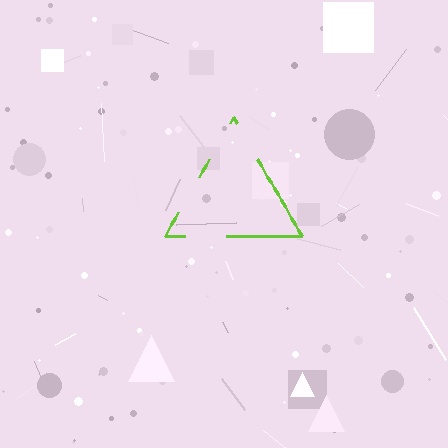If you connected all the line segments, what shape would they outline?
They would outline a triangle.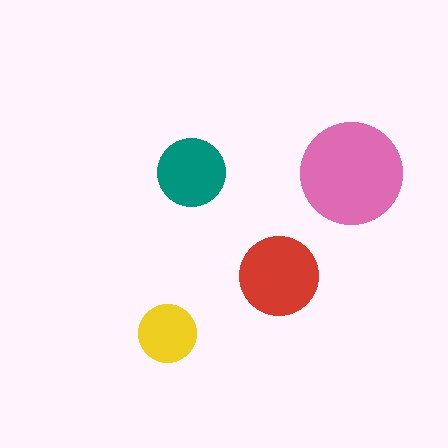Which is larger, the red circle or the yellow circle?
The red one.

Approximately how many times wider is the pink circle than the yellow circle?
About 1.5 times wider.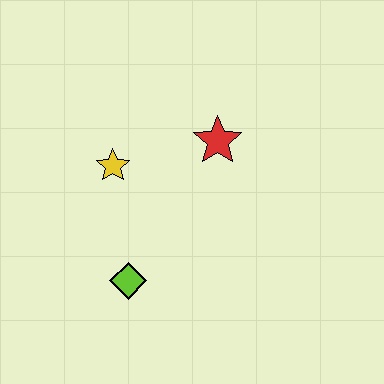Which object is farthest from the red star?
The lime diamond is farthest from the red star.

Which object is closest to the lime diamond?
The yellow star is closest to the lime diamond.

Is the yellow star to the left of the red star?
Yes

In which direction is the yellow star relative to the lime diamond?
The yellow star is above the lime diamond.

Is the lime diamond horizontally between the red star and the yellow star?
Yes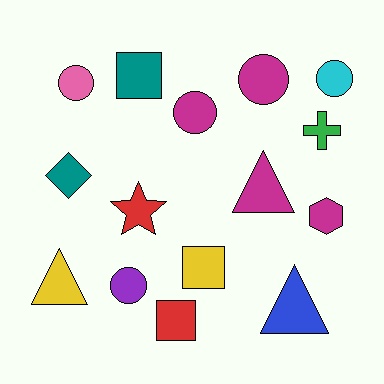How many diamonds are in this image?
There is 1 diamond.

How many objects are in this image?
There are 15 objects.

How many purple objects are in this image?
There is 1 purple object.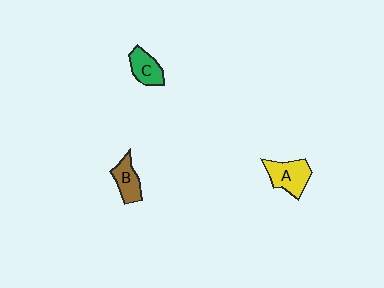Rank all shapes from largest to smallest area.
From largest to smallest: A (yellow), B (brown), C (green).